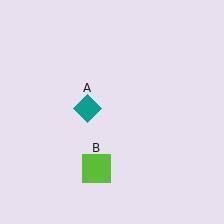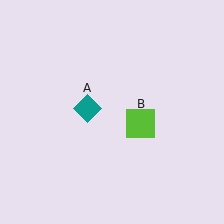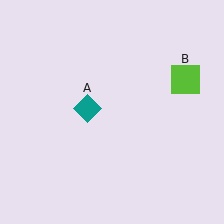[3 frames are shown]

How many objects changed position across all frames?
1 object changed position: lime square (object B).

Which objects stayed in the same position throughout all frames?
Teal diamond (object A) remained stationary.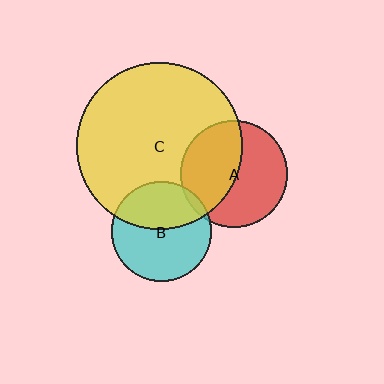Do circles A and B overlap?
Yes.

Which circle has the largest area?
Circle C (yellow).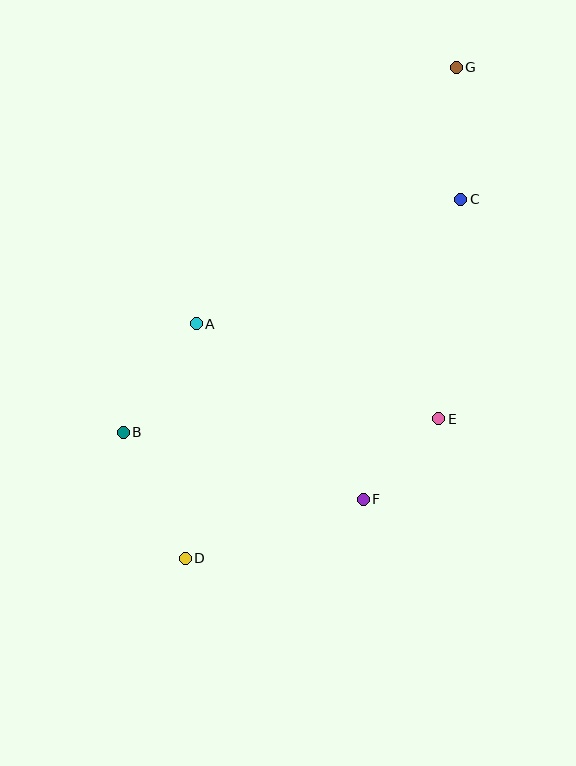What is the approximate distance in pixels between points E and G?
The distance between E and G is approximately 352 pixels.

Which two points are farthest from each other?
Points D and G are farthest from each other.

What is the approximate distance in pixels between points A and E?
The distance between A and E is approximately 261 pixels.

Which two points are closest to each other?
Points E and F are closest to each other.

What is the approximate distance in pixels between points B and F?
The distance between B and F is approximately 249 pixels.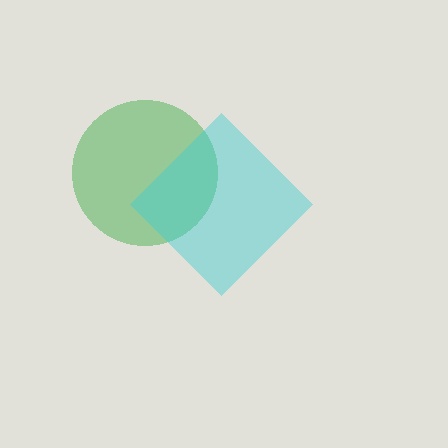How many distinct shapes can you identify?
There are 2 distinct shapes: a green circle, a cyan diamond.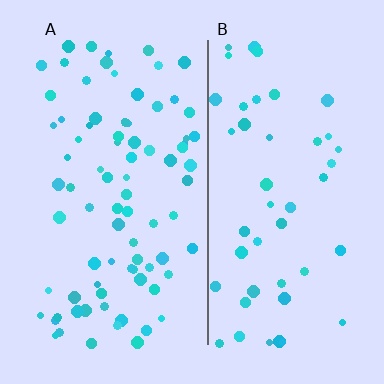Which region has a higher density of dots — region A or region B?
A (the left).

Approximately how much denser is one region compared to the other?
Approximately 1.8× — region A over region B.